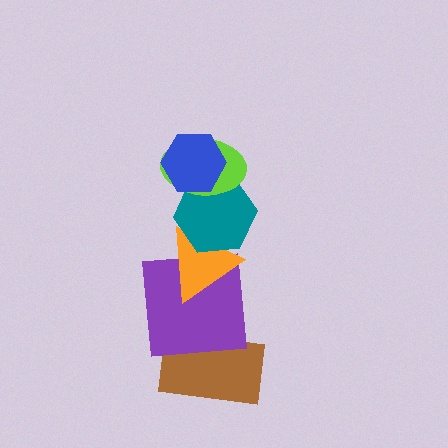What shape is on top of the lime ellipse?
The blue hexagon is on top of the lime ellipse.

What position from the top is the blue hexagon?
The blue hexagon is 1st from the top.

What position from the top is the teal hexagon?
The teal hexagon is 3rd from the top.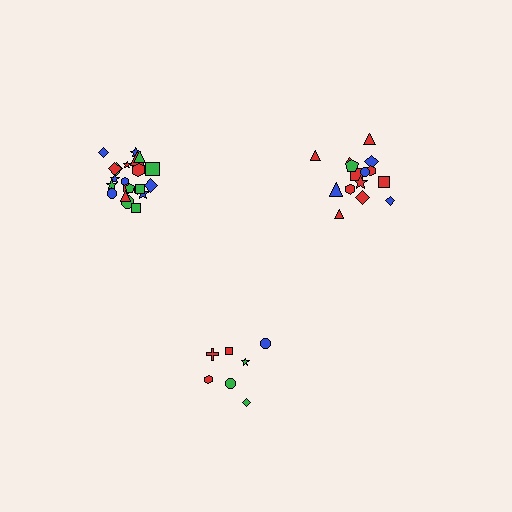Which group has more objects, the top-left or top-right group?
The top-left group.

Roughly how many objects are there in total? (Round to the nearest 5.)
Roughly 45 objects in total.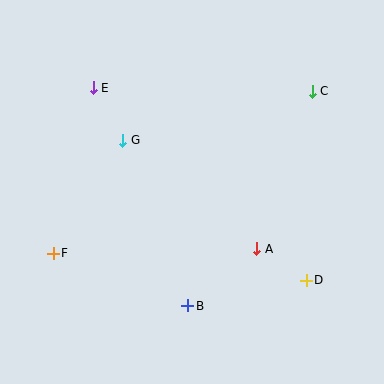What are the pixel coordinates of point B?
Point B is at (188, 306).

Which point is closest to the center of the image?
Point A at (257, 249) is closest to the center.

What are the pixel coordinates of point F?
Point F is at (53, 253).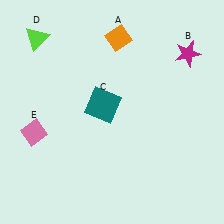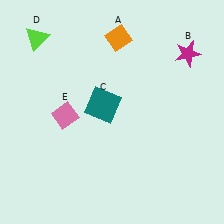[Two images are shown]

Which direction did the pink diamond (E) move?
The pink diamond (E) moved right.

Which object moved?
The pink diamond (E) moved right.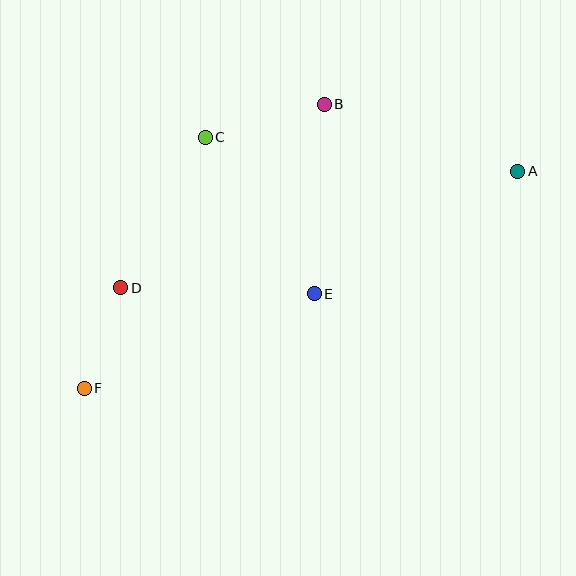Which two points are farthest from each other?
Points A and F are farthest from each other.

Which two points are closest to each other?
Points D and F are closest to each other.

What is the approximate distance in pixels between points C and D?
The distance between C and D is approximately 172 pixels.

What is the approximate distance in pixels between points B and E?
The distance between B and E is approximately 190 pixels.